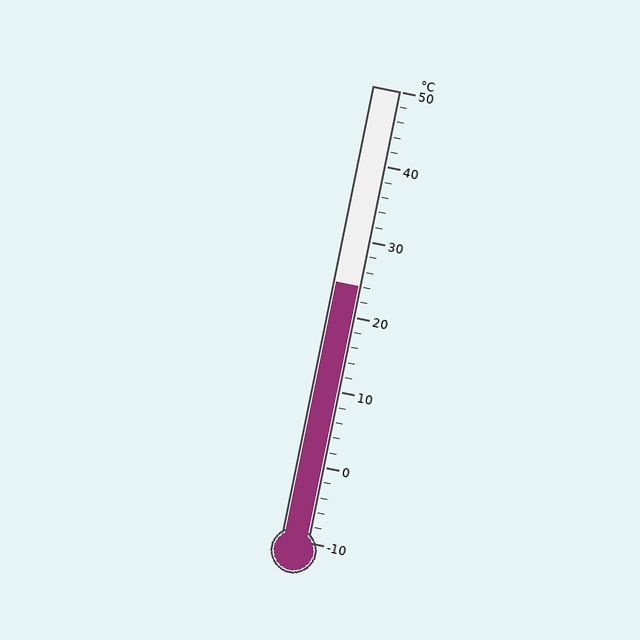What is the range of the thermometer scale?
The thermometer scale ranges from -10°C to 50°C.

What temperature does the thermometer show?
The thermometer shows approximately 24°C.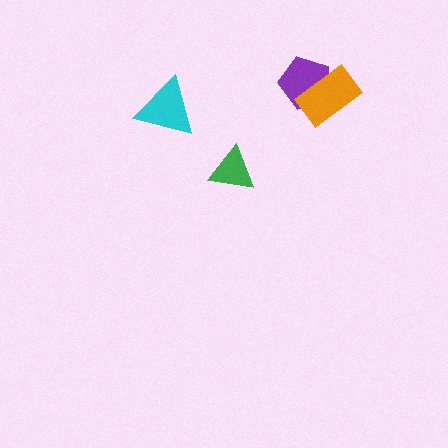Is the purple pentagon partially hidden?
Yes, it is partially covered by another shape.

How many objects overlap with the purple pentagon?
1 object overlaps with the purple pentagon.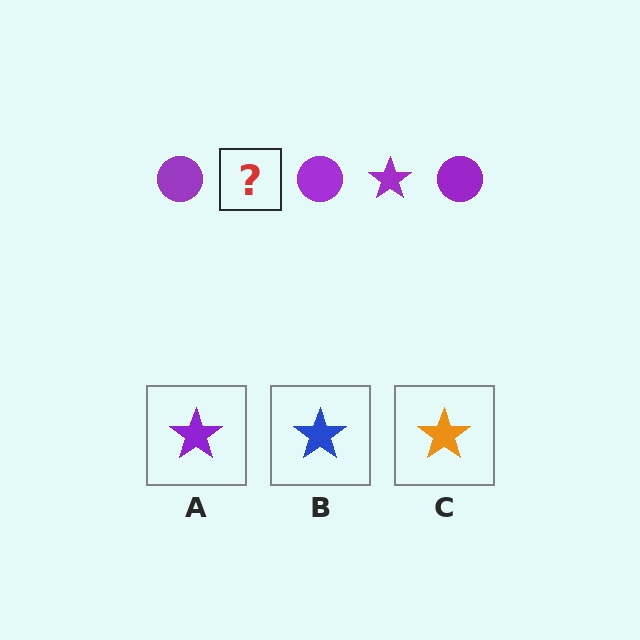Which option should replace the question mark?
Option A.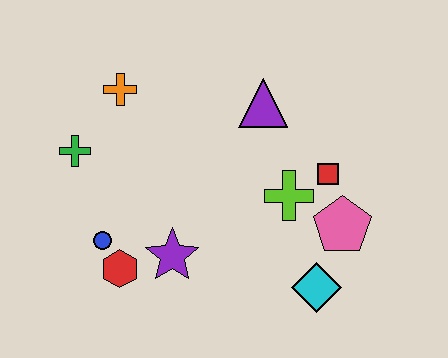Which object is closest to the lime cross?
The red square is closest to the lime cross.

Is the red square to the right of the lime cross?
Yes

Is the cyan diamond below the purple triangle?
Yes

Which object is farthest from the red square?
The green cross is farthest from the red square.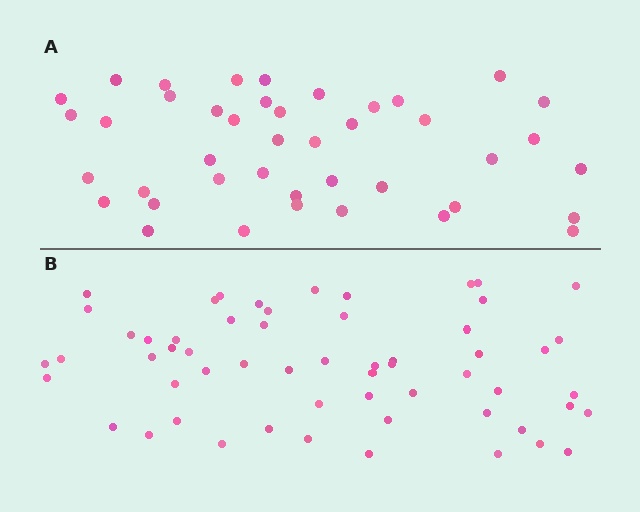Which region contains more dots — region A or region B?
Region B (the bottom region) has more dots.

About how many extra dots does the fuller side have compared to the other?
Region B has approximately 15 more dots than region A.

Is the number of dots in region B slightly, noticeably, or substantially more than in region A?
Region B has noticeably more, but not dramatically so. The ratio is roughly 1.4 to 1.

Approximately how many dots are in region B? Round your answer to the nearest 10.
About 60 dots. (The exact count is 58, which rounds to 60.)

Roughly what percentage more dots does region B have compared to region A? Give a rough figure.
About 40% more.